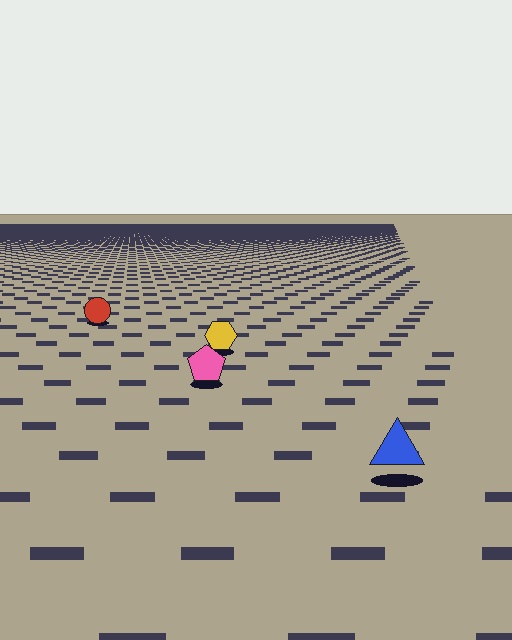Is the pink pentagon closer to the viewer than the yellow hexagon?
Yes. The pink pentagon is closer — you can tell from the texture gradient: the ground texture is coarser near it.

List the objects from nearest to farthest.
From nearest to farthest: the blue triangle, the pink pentagon, the yellow hexagon, the red circle.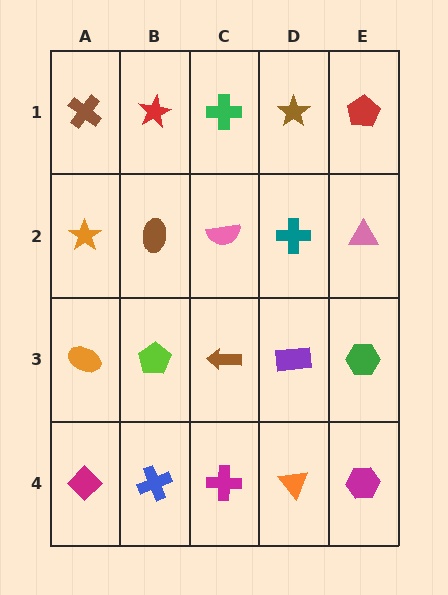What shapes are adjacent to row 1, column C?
A pink semicircle (row 2, column C), a red star (row 1, column B), a brown star (row 1, column D).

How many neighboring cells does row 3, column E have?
3.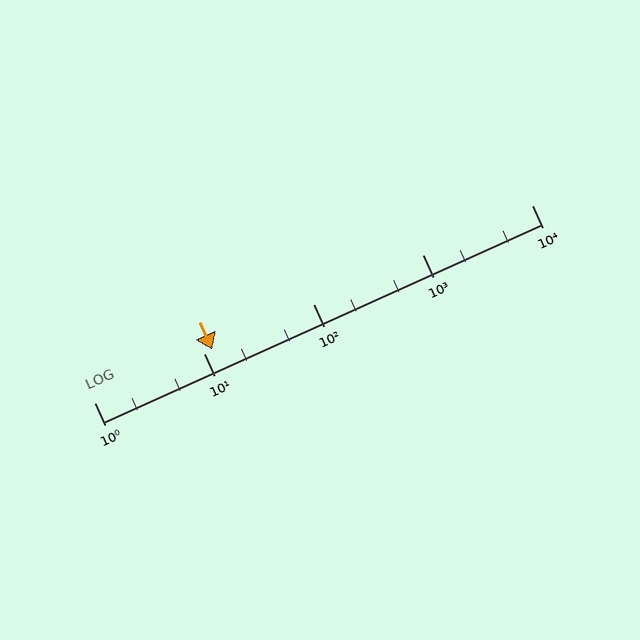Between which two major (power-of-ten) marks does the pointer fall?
The pointer is between 10 and 100.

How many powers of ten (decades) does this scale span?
The scale spans 4 decades, from 1 to 10000.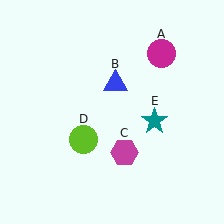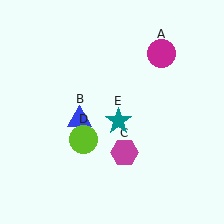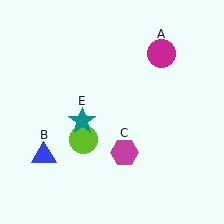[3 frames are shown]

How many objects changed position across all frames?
2 objects changed position: blue triangle (object B), teal star (object E).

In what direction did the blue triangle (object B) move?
The blue triangle (object B) moved down and to the left.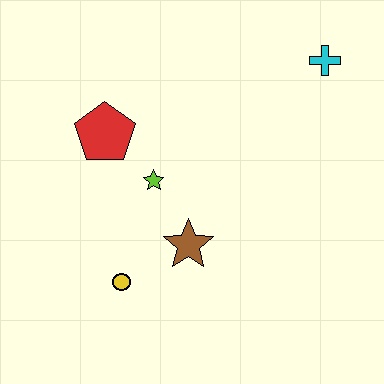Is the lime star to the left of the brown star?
Yes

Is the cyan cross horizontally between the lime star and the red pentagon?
No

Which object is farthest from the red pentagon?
The cyan cross is farthest from the red pentagon.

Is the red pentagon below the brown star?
No